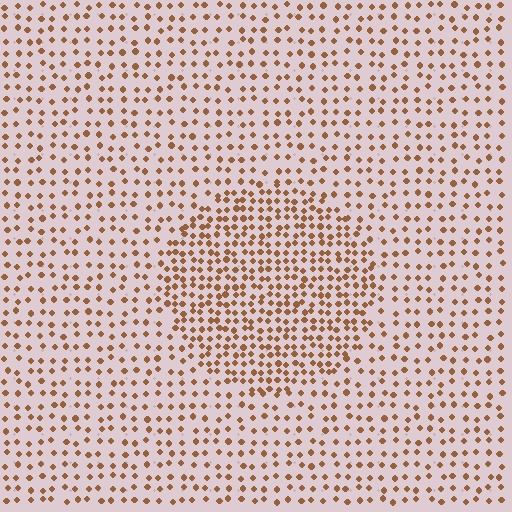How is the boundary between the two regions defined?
The boundary is defined by a change in element density (approximately 1.9x ratio). All elements are the same color, size, and shape.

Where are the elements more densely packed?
The elements are more densely packed inside the circle boundary.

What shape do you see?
I see a circle.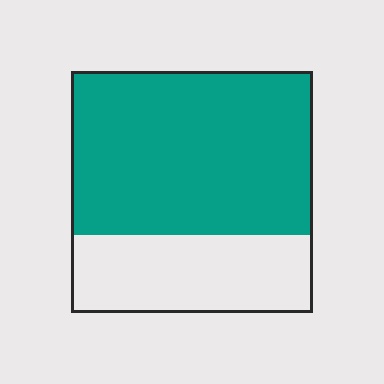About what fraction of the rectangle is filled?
About two thirds (2/3).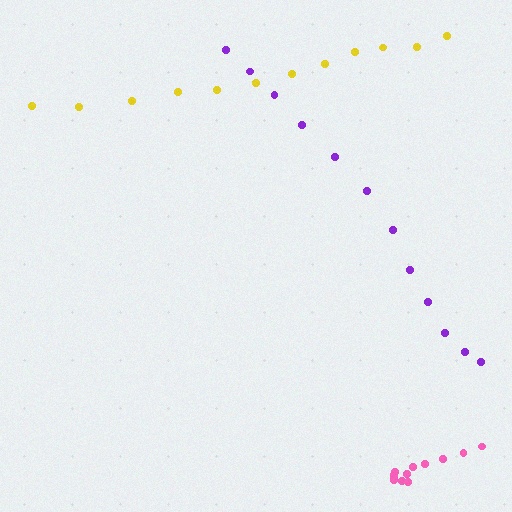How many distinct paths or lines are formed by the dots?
There are 3 distinct paths.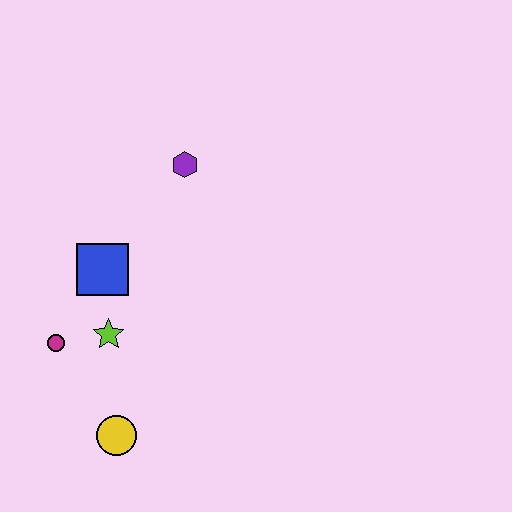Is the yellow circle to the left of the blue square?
No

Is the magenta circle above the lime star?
No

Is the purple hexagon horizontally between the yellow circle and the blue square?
No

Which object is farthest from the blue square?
The yellow circle is farthest from the blue square.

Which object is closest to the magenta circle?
The lime star is closest to the magenta circle.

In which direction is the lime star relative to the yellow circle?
The lime star is above the yellow circle.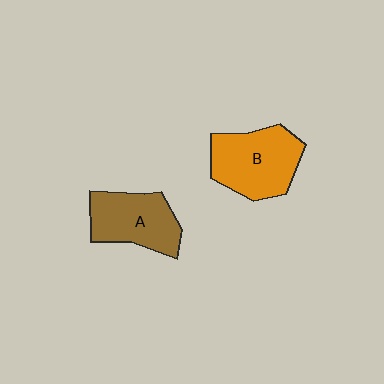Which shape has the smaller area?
Shape A (brown).